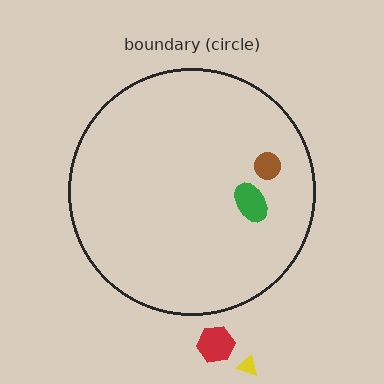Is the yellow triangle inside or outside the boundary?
Outside.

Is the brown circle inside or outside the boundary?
Inside.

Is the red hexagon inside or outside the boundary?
Outside.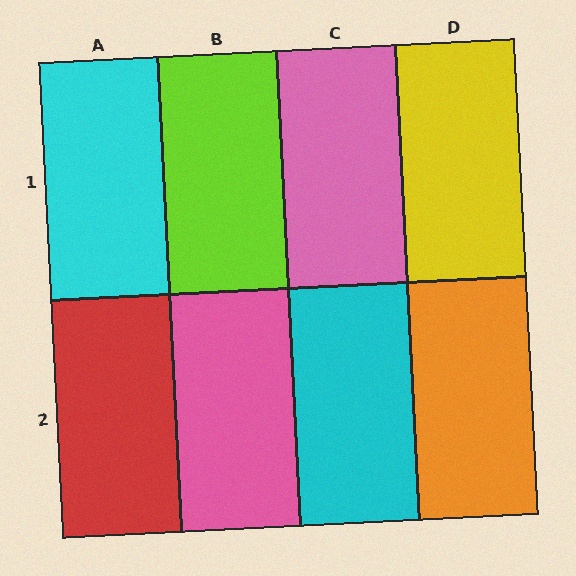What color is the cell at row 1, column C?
Pink.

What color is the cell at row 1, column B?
Lime.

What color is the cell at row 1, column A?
Cyan.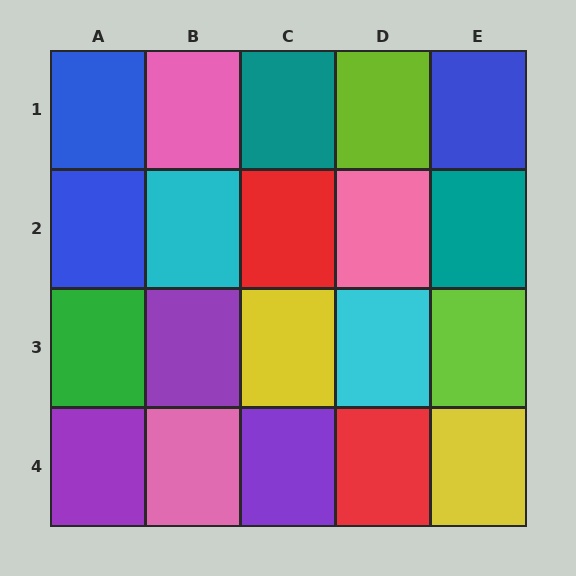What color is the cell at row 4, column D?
Red.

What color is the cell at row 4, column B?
Pink.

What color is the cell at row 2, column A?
Blue.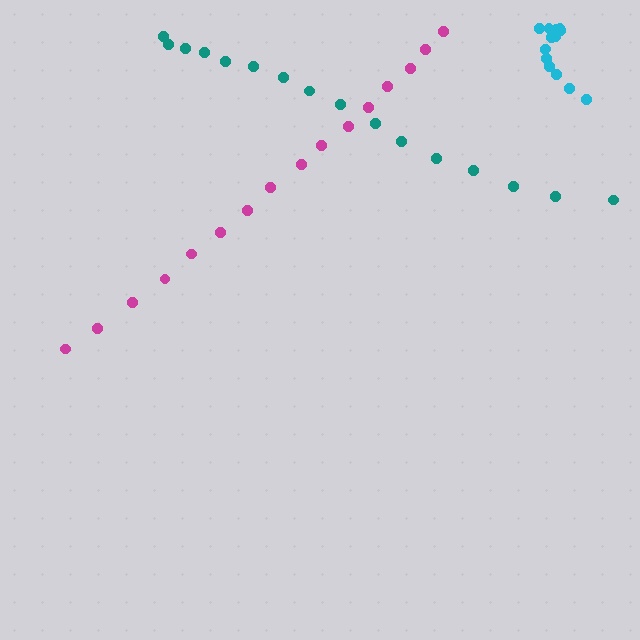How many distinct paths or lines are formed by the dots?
There are 3 distinct paths.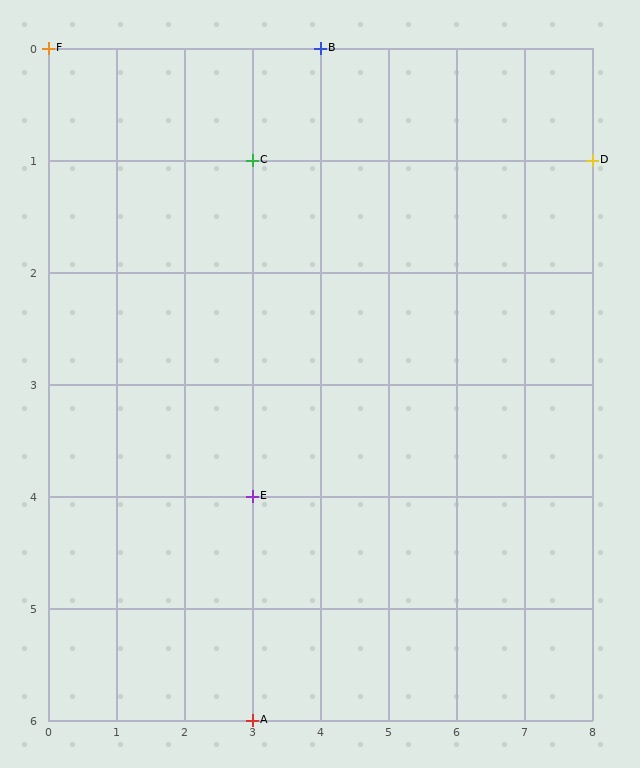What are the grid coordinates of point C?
Point C is at grid coordinates (3, 1).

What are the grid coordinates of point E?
Point E is at grid coordinates (3, 4).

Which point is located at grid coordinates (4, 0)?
Point B is at (4, 0).